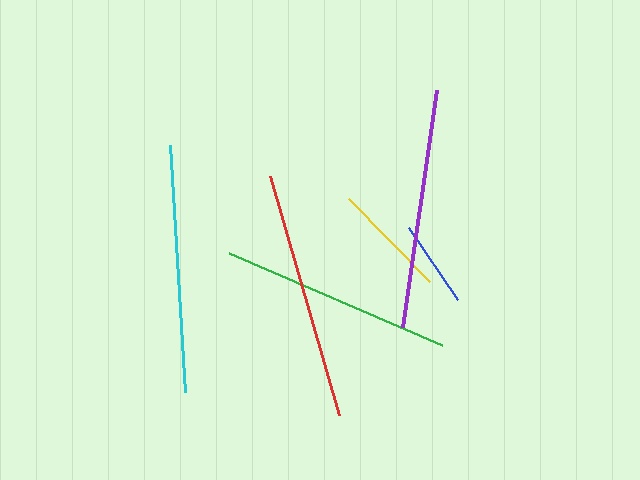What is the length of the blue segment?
The blue segment is approximately 86 pixels long.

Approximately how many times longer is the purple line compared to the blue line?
The purple line is approximately 2.8 times the length of the blue line.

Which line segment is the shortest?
The blue line is the shortest at approximately 86 pixels.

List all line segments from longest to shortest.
From longest to shortest: red, cyan, purple, green, yellow, blue.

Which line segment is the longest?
The red line is the longest at approximately 248 pixels.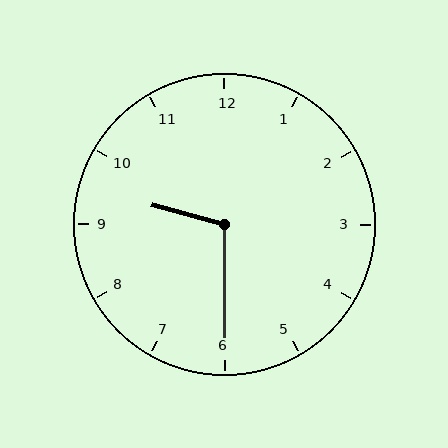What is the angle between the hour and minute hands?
Approximately 105 degrees.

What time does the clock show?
9:30.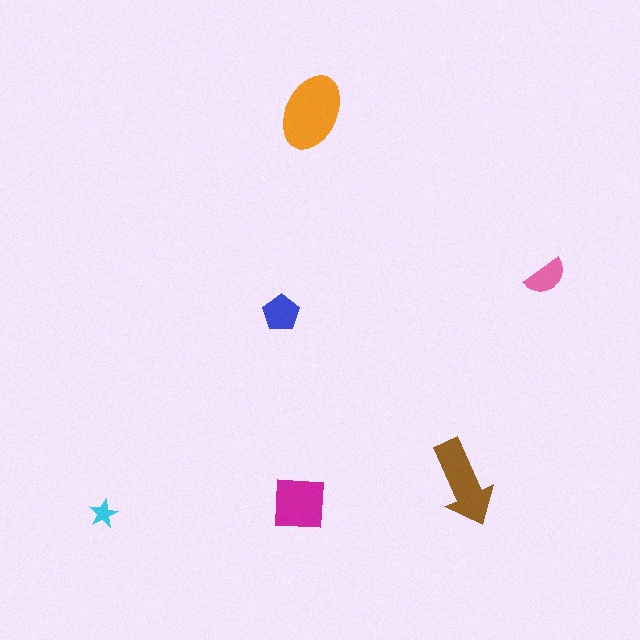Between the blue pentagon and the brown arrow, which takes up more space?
The brown arrow.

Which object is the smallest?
The cyan star.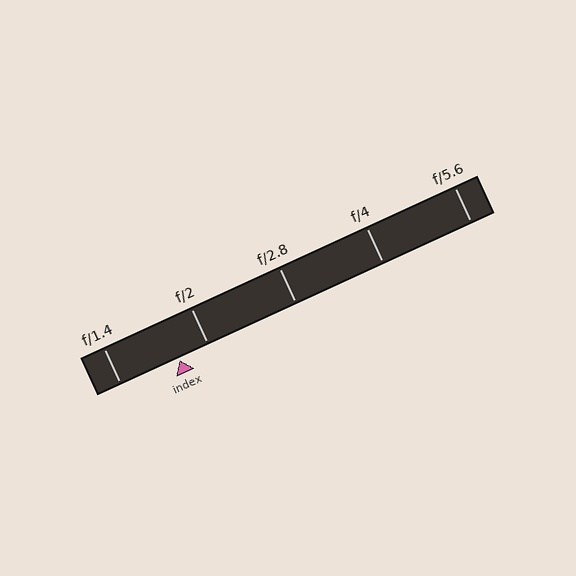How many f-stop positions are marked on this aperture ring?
There are 5 f-stop positions marked.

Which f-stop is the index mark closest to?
The index mark is closest to f/2.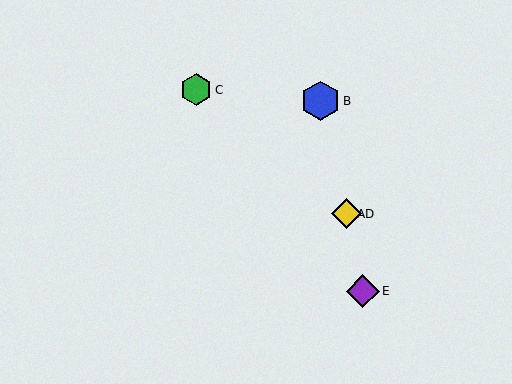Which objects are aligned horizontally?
Objects A, D are aligned horizontally.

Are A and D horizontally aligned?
Yes, both are at y≈214.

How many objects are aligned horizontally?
2 objects (A, D) are aligned horizontally.